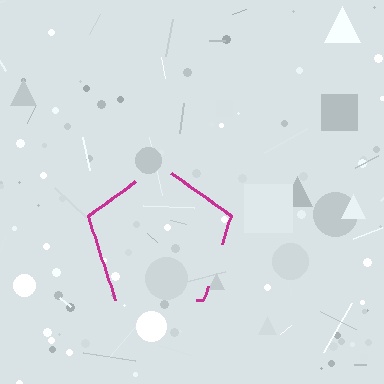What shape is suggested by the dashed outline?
The dashed outline suggests a pentagon.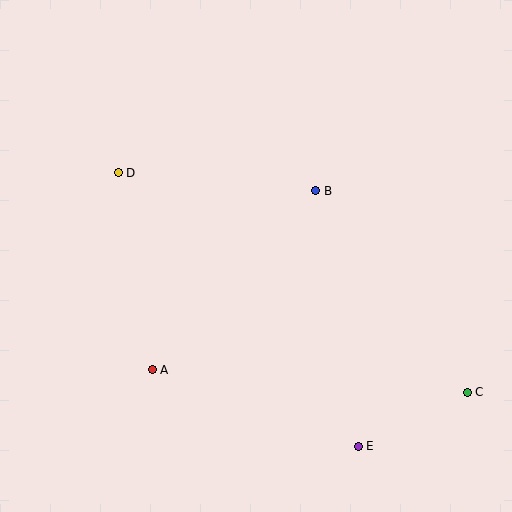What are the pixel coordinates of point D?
Point D is at (118, 173).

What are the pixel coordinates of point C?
Point C is at (467, 392).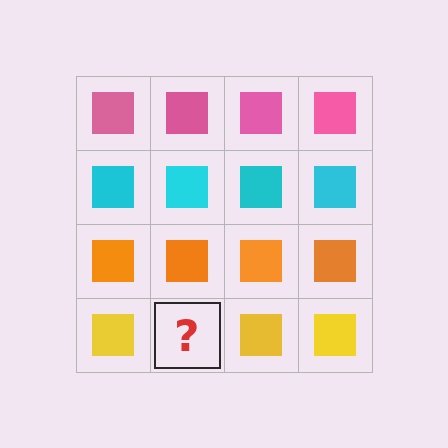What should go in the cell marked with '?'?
The missing cell should contain a yellow square.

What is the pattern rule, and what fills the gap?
The rule is that each row has a consistent color. The gap should be filled with a yellow square.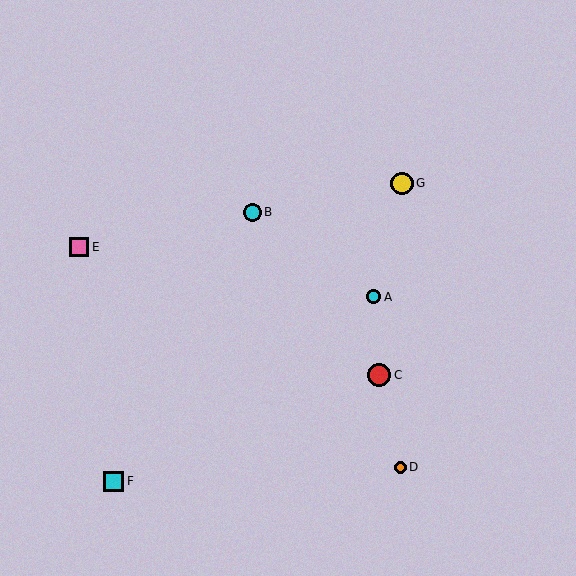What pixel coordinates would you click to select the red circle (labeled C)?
Click at (379, 375) to select the red circle C.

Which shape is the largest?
The red circle (labeled C) is the largest.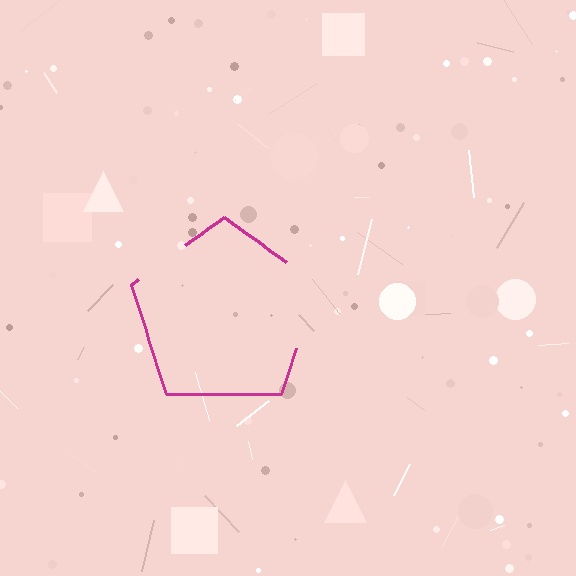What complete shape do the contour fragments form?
The contour fragments form a pentagon.